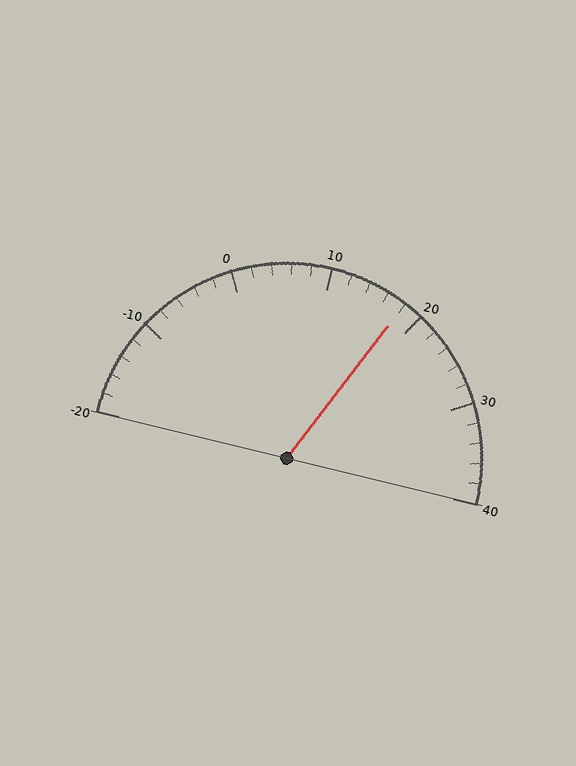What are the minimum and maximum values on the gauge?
The gauge ranges from -20 to 40.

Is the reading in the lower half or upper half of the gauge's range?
The reading is in the upper half of the range (-20 to 40).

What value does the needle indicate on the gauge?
The needle indicates approximately 18.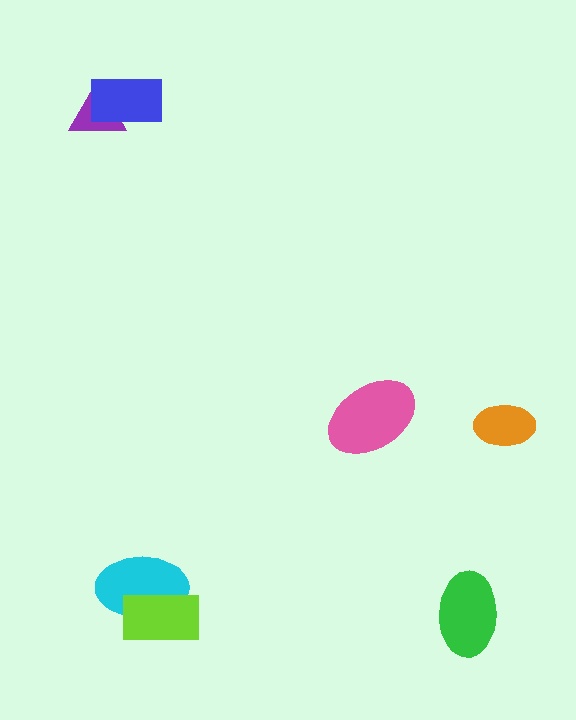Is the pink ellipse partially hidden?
No, no other shape covers it.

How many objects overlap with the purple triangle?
1 object overlaps with the purple triangle.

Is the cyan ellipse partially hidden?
Yes, it is partially covered by another shape.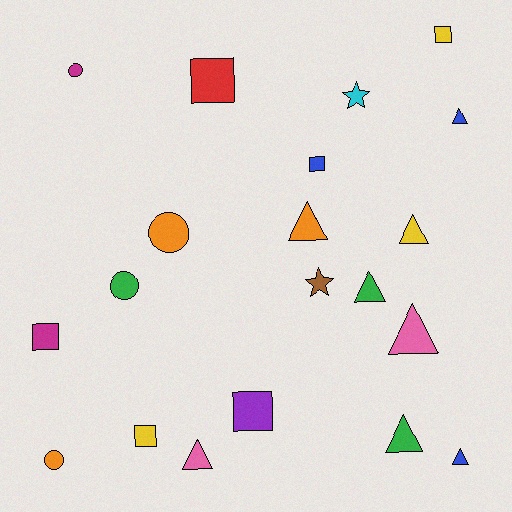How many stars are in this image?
There are 2 stars.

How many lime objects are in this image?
There are no lime objects.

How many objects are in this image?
There are 20 objects.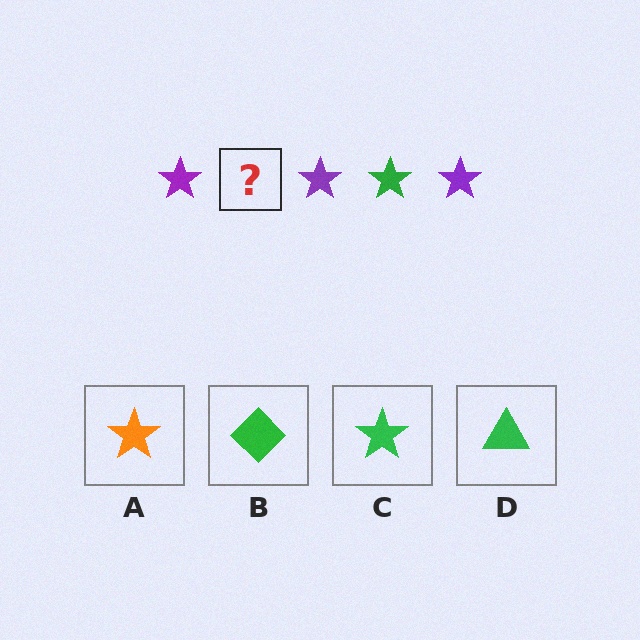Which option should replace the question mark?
Option C.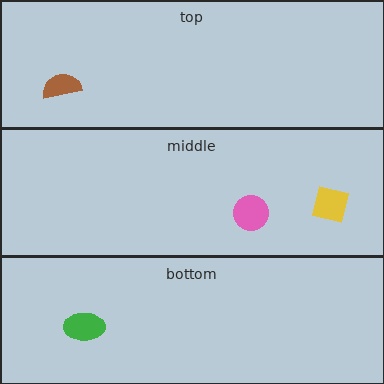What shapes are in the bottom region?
The green ellipse.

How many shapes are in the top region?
1.